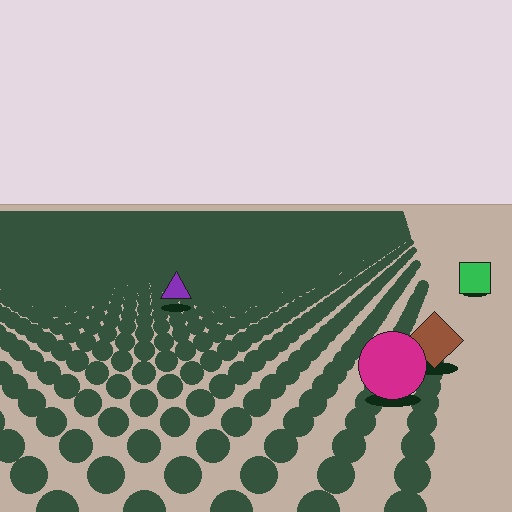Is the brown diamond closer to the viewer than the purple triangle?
Yes. The brown diamond is closer — you can tell from the texture gradient: the ground texture is coarser near it.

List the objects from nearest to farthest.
From nearest to farthest: the magenta circle, the brown diamond, the purple triangle, the green square.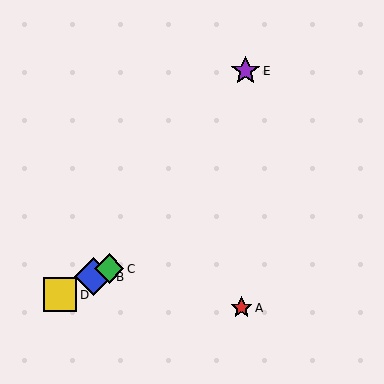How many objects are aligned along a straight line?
3 objects (B, C, D) are aligned along a straight line.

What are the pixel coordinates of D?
Object D is at (60, 295).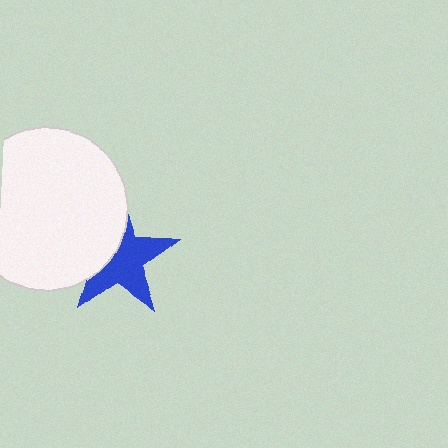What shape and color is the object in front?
The object in front is a white circle.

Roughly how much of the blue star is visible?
About half of it is visible (roughly 62%).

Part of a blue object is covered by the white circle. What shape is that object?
It is a star.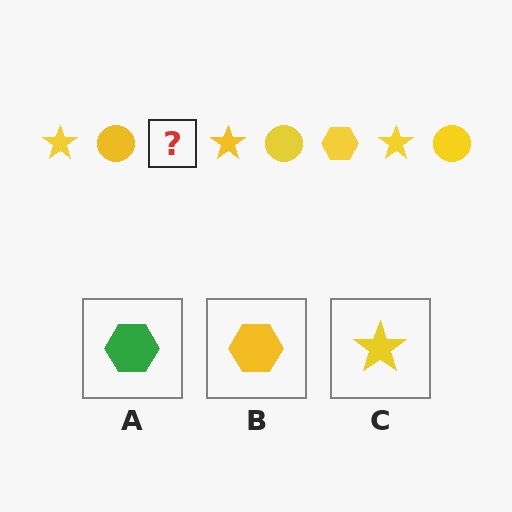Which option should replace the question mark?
Option B.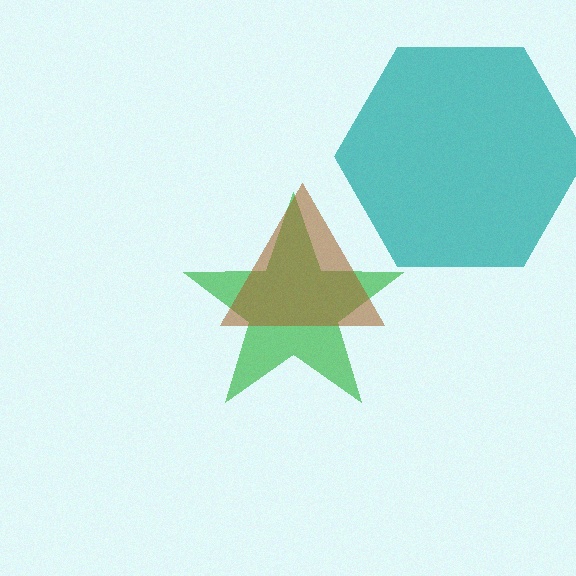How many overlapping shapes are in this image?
There are 3 overlapping shapes in the image.